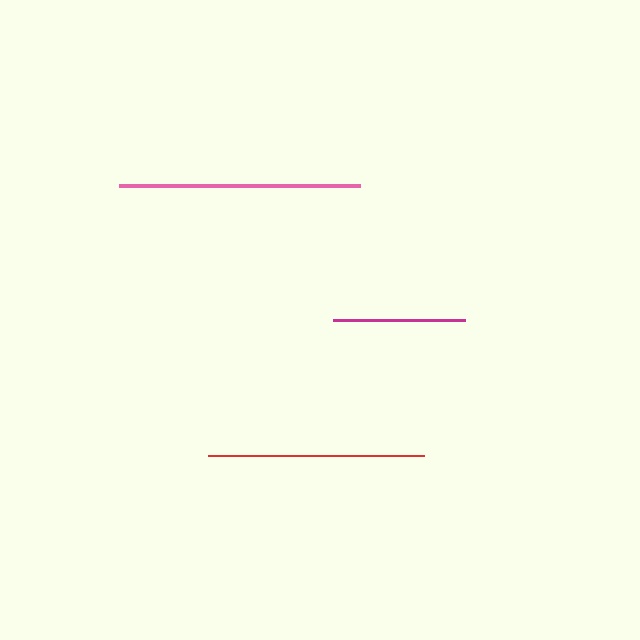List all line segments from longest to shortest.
From longest to shortest: pink, red, magenta.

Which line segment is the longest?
The pink line is the longest at approximately 241 pixels.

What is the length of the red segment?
The red segment is approximately 216 pixels long.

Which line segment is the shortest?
The magenta line is the shortest at approximately 132 pixels.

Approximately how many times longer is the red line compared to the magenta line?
The red line is approximately 1.6 times the length of the magenta line.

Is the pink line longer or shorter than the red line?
The pink line is longer than the red line.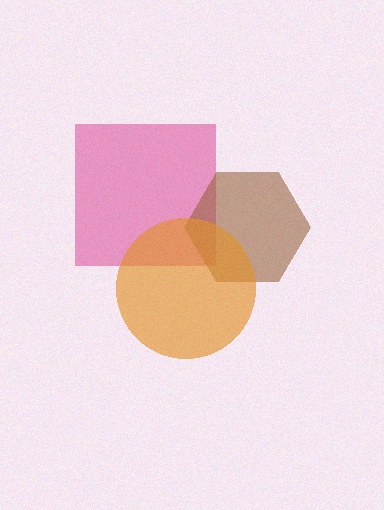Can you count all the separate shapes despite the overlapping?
Yes, there are 3 separate shapes.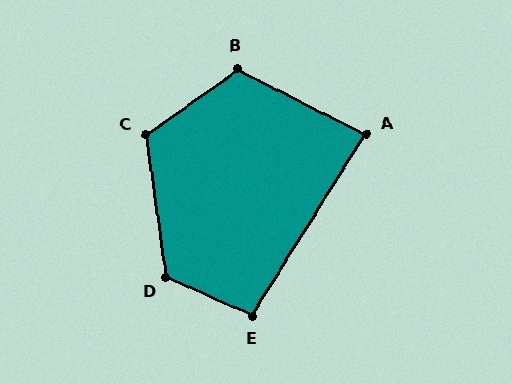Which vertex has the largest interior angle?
D, at approximately 122 degrees.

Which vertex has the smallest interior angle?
A, at approximately 85 degrees.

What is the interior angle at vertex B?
Approximately 117 degrees (obtuse).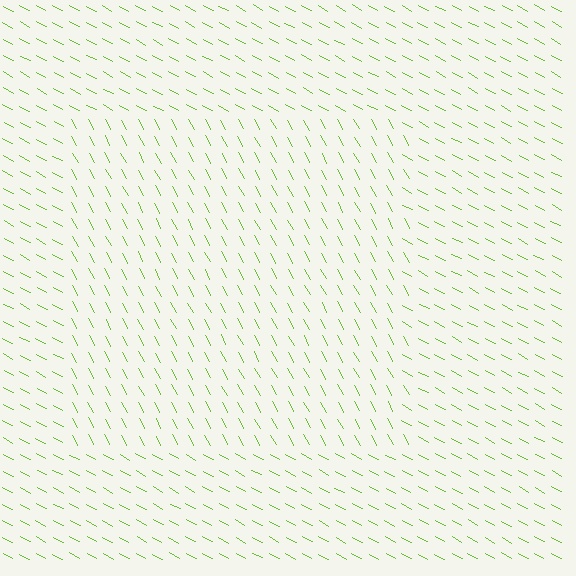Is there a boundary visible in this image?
Yes, there is a texture boundary formed by a change in line orientation.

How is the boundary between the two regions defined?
The boundary is defined purely by a change in line orientation (approximately 34 degrees difference). All lines are the same color and thickness.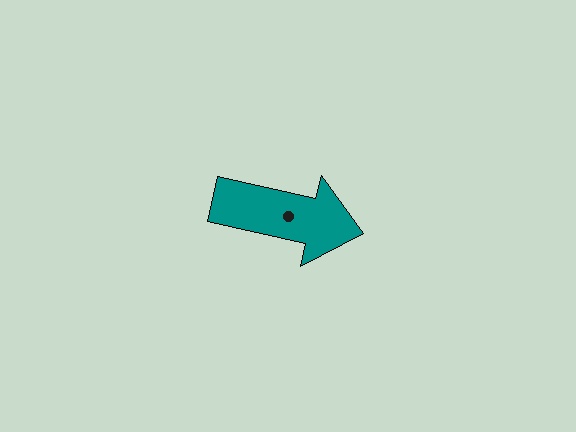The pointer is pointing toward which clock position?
Roughly 3 o'clock.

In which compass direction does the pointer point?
East.